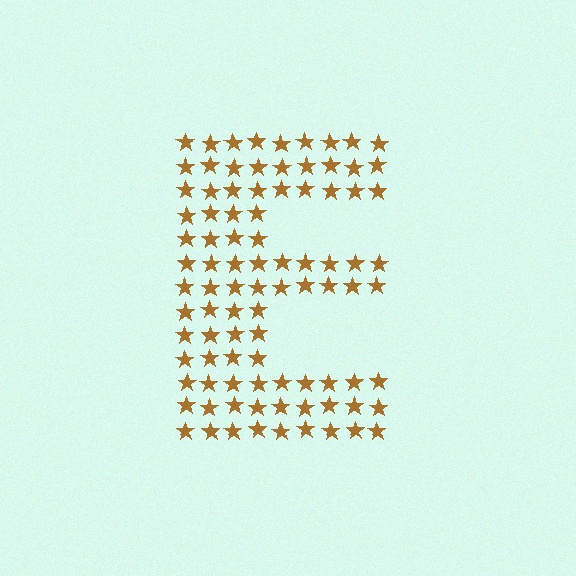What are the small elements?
The small elements are stars.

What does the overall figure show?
The overall figure shows the letter E.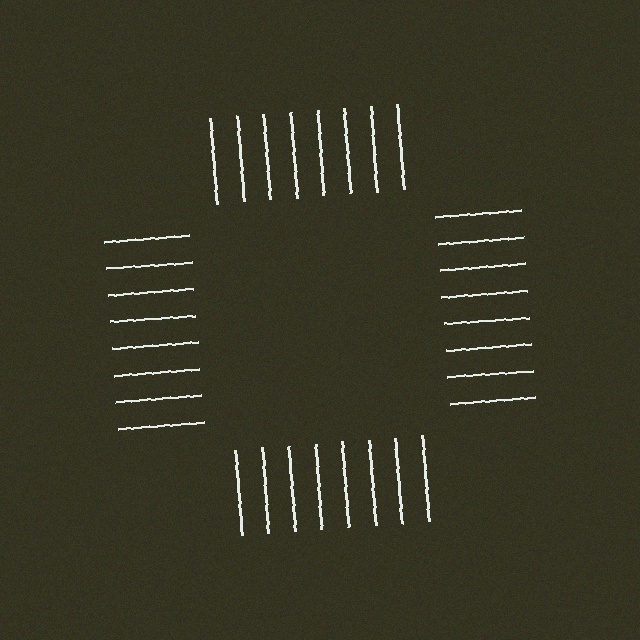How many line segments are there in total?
32 — 8 along each of the 4 edges.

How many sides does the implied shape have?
4 sides — the line-ends trace a square.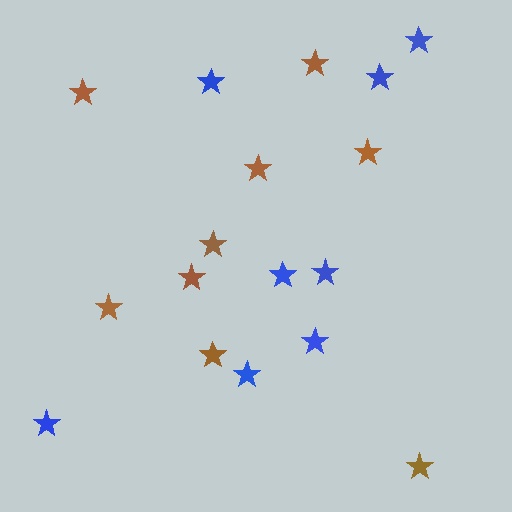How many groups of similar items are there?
There are 2 groups: one group of blue stars (8) and one group of brown stars (9).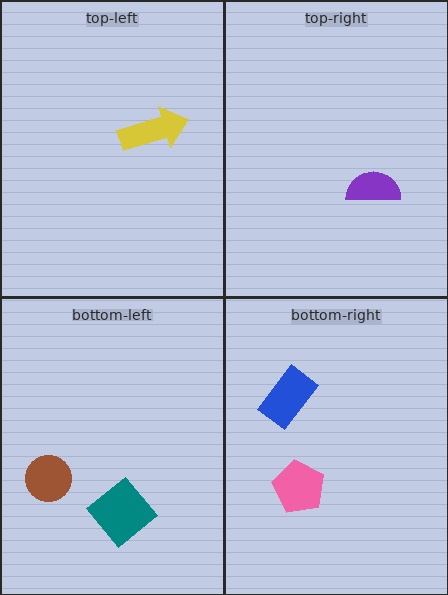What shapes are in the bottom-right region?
The pink pentagon, the blue rectangle.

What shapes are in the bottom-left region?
The teal diamond, the brown circle.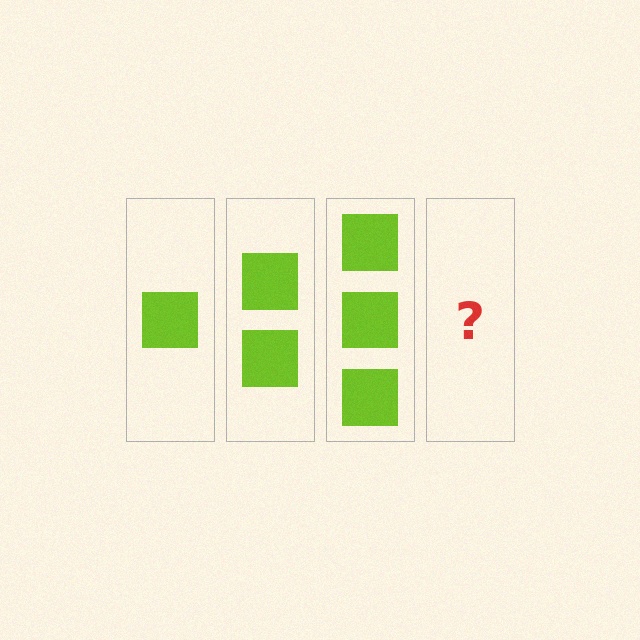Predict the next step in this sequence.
The next step is 4 squares.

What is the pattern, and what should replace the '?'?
The pattern is that each step adds one more square. The '?' should be 4 squares.